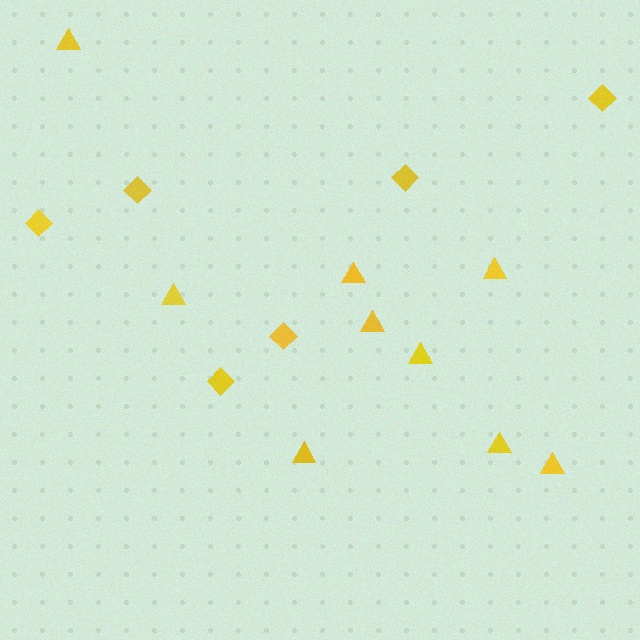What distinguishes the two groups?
There are 2 groups: one group of triangles (9) and one group of diamonds (6).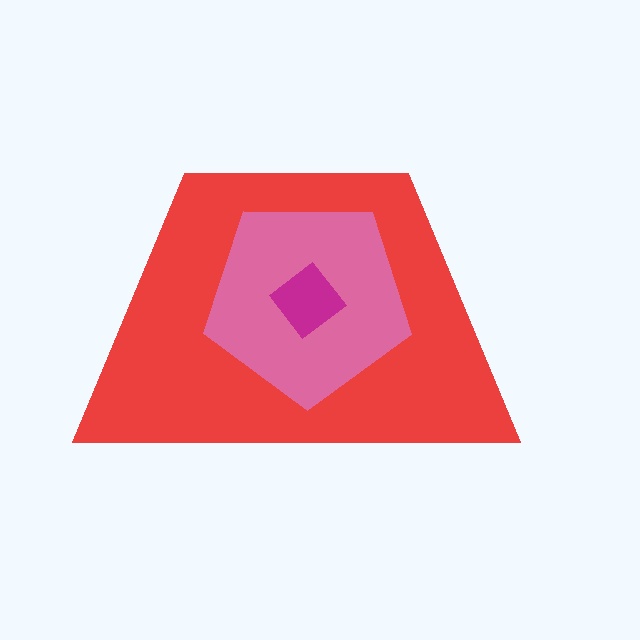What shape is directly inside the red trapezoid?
The pink pentagon.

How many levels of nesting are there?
3.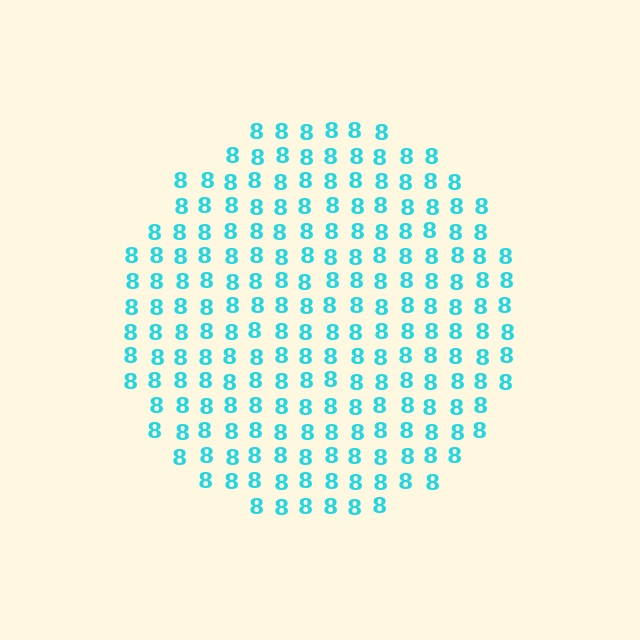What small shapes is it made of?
It is made of small digit 8's.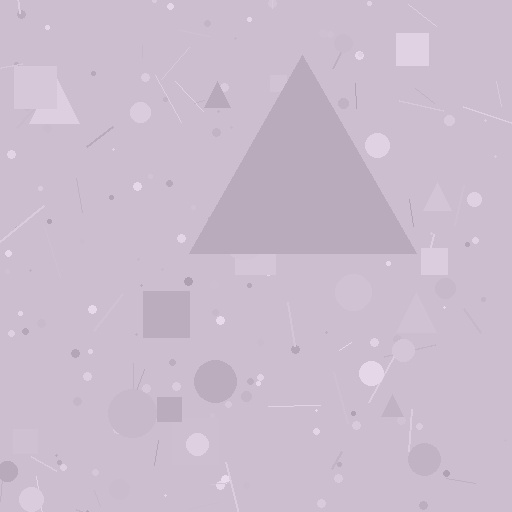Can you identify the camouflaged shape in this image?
The camouflaged shape is a triangle.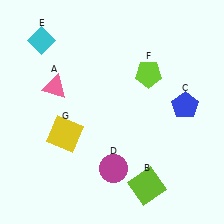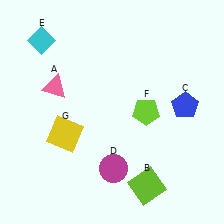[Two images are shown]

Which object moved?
The lime pentagon (F) moved down.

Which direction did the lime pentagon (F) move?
The lime pentagon (F) moved down.